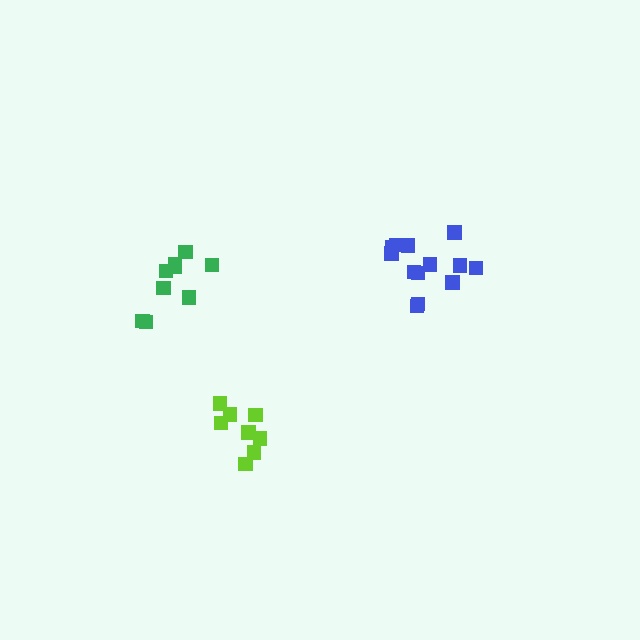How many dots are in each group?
Group 1: 9 dots, Group 2: 8 dots, Group 3: 13 dots (30 total).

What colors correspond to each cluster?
The clusters are colored: green, lime, blue.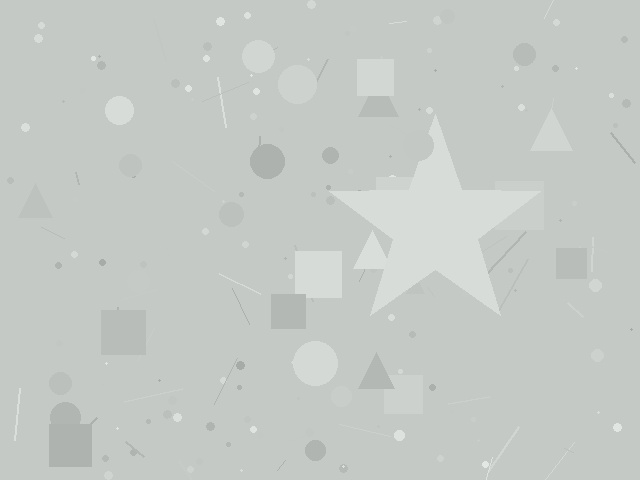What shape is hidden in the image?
A star is hidden in the image.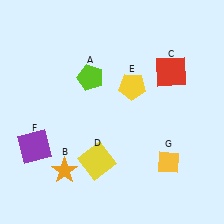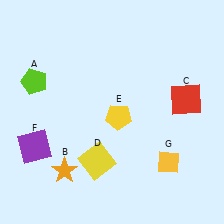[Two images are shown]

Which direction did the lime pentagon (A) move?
The lime pentagon (A) moved left.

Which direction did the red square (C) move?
The red square (C) moved down.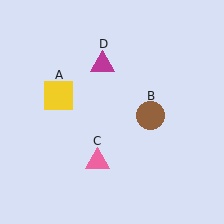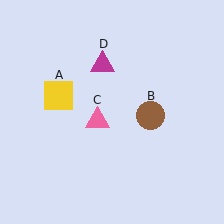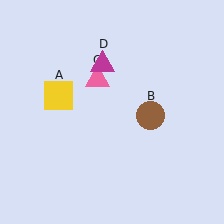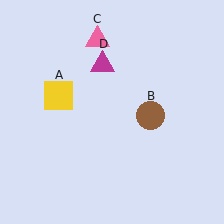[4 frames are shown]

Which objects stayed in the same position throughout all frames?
Yellow square (object A) and brown circle (object B) and magenta triangle (object D) remained stationary.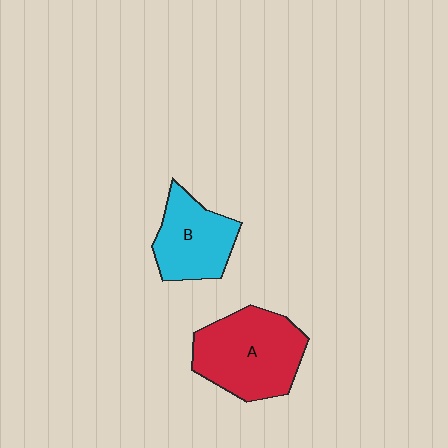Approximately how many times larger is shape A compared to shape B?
Approximately 1.4 times.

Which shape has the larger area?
Shape A (red).